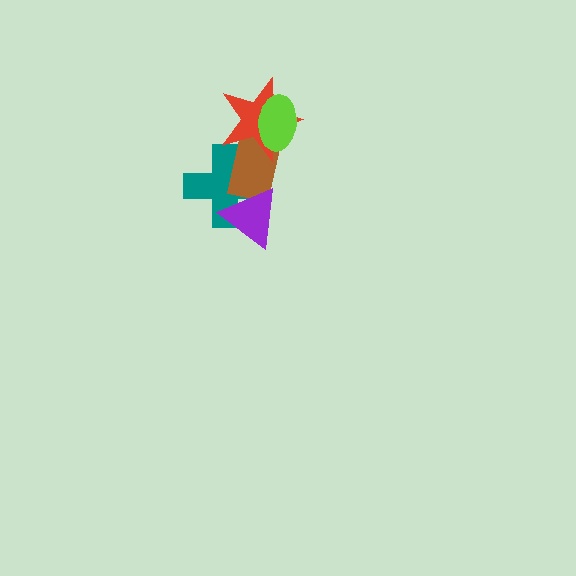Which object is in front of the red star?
The lime ellipse is in front of the red star.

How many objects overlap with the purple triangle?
2 objects overlap with the purple triangle.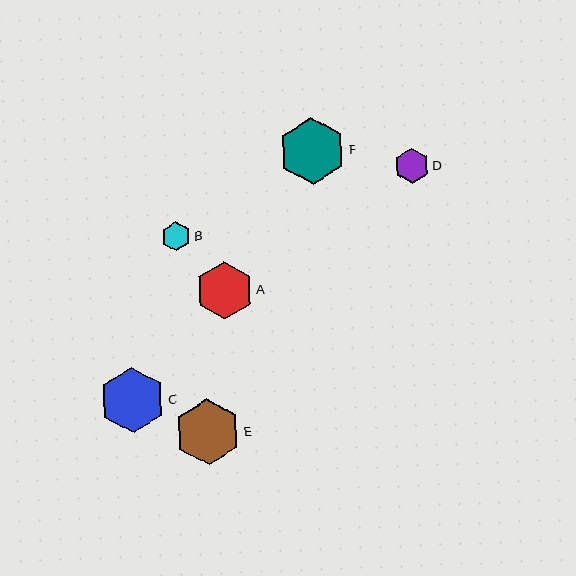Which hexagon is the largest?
Hexagon F is the largest with a size of approximately 67 pixels.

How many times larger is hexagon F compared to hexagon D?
Hexagon F is approximately 1.9 times the size of hexagon D.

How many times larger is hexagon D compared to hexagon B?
Hexagon D is approximately 1.2 times the size of hexagon B.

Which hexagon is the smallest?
Hexagon B is the smallest with a size of approximately 29 pixels.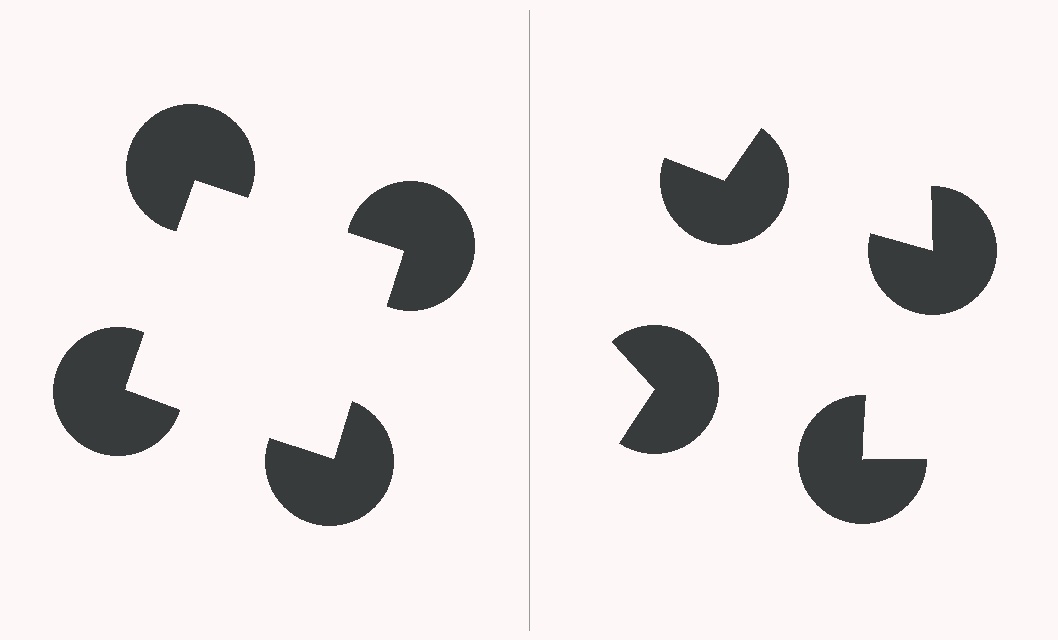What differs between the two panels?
The pac-man discs are positioned identically on both sides; only the wedge orientations differ. On the left they align to a square; on the right they are misaligned.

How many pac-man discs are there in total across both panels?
8 — 4 on each side.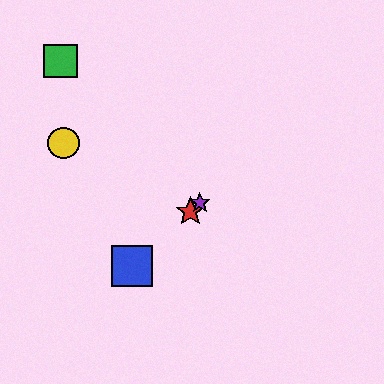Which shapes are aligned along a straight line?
The red star, the blue square, the purple star are aligned along a straight line.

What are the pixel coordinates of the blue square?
The blue square is at (132, 266).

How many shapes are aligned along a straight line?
3 shapes (the red star, the blue square, the purple star) are aligned along a straight line.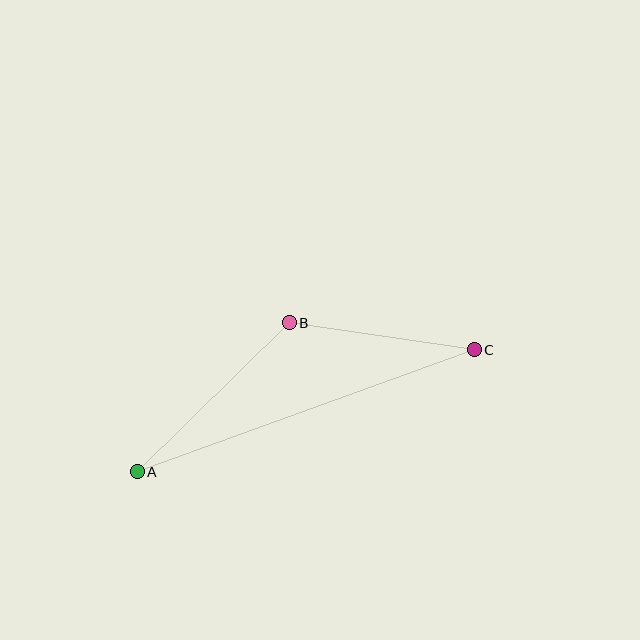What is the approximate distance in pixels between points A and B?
The distance between A and B is approximately 213 pixels.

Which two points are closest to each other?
Points B and C are closest to each other.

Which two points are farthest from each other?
Points A and C are farthest from each other.